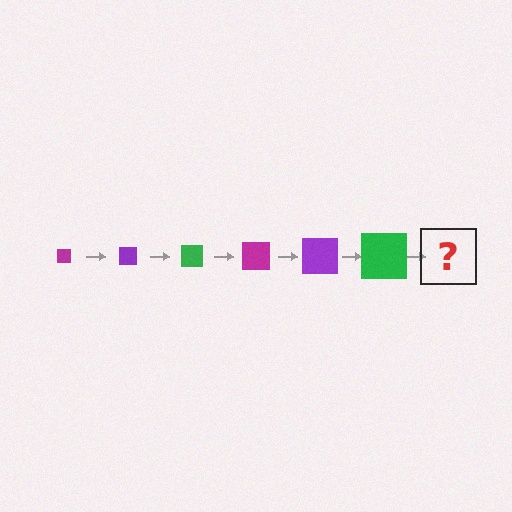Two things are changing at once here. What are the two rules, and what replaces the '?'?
The two rules are that the square grows larger each step and the color cycles through magenta, purple, and green. The '?' should be a magenta square, larger than the previous one.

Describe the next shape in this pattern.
It should be a magenta square, larger than the previous one.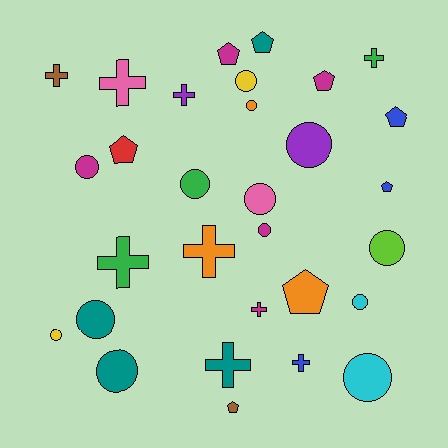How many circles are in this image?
There are 13 circles.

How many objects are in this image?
There are 30 objects.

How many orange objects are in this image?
There are 3 orange objects.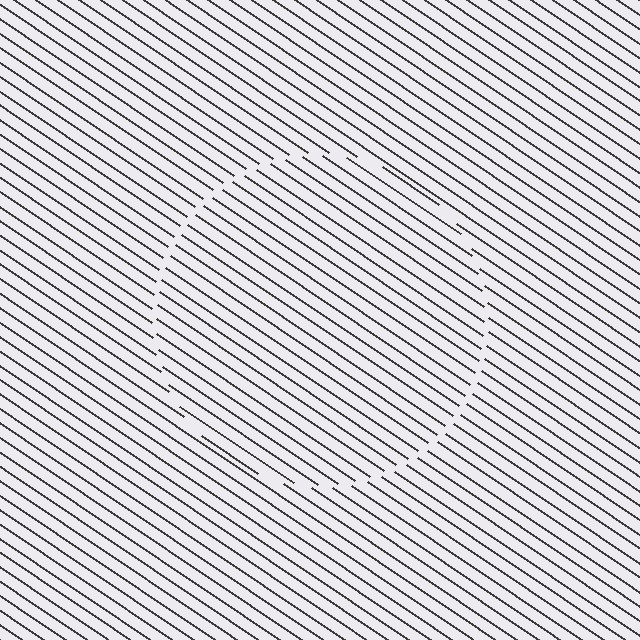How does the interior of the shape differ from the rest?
The interior of the shape contains the same grating, shifted by half a period — the contour is defined by the phase discontinuity where line-ends from the inner and outer gratings abut.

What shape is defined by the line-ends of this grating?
An illusory circle. The interior of the shape contains the same grating, shifted by half a period — the contour is defined by the phase discontinuity where line-ends from the inner and outer gratings abut.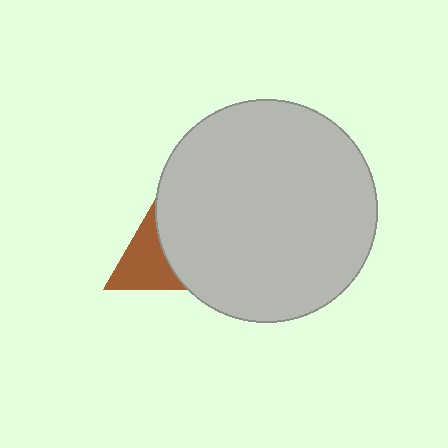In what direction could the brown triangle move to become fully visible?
The brown triangle could move left. That would shift it out from behind the light gray circle entirely.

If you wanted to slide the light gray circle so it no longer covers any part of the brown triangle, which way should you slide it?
Slide it right — that is the most direct way to separate the two shapes.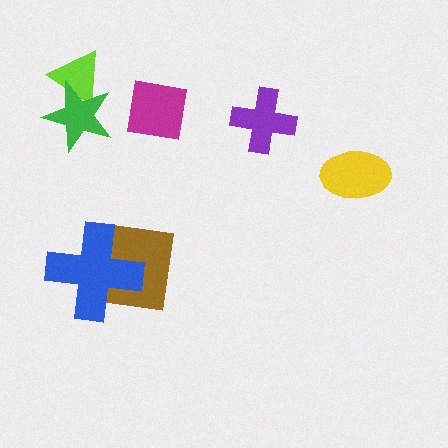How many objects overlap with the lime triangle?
1 object overlaps with the lime triangle.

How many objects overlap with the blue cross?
1 object overlaps with the blue cross.